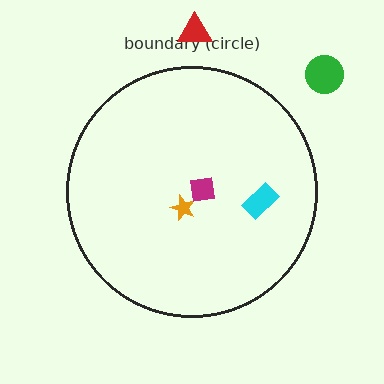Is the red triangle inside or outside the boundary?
Outside.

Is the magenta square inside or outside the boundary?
Inside.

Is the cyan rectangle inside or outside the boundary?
Inside.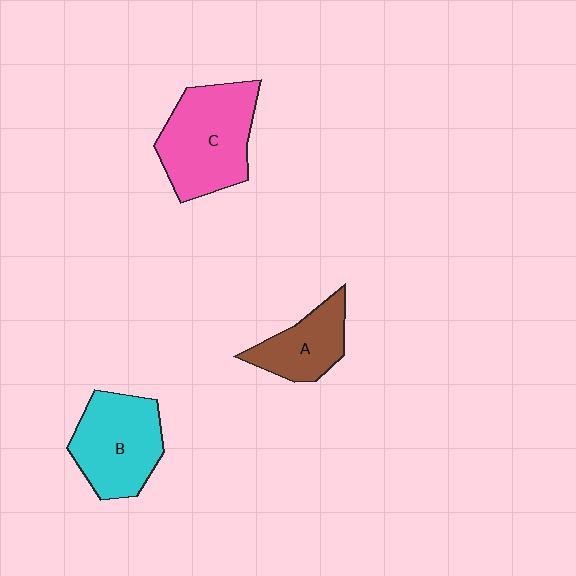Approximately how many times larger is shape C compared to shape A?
Approximately 1.7 times.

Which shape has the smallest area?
Shape A (brown).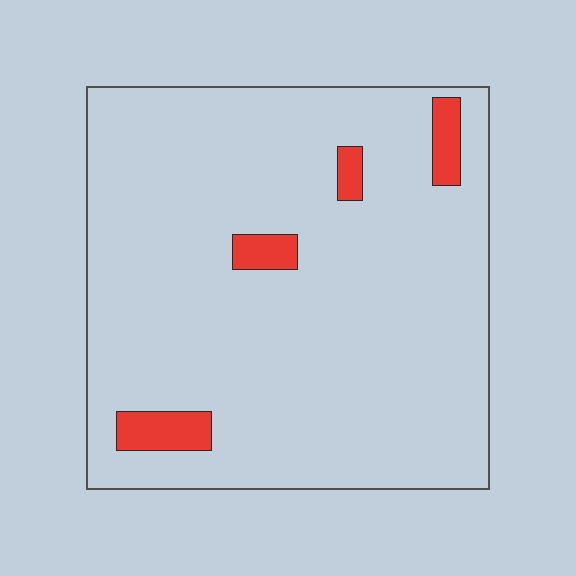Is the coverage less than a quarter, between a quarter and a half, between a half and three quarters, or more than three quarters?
Less than a quarter.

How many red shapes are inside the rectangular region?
4.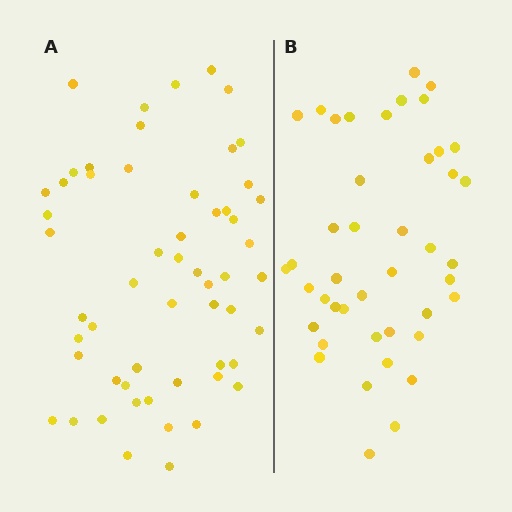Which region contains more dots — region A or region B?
Region A (the left region) has more dots.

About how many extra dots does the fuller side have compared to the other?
Region A has approximately 15 more dots than region B.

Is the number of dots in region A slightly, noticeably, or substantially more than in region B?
Region A has noticeably more, but not dramatically so. The ratio is roughly 1.3 to 1.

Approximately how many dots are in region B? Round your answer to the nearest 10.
About 40 dots. (The exact count is 43, which rounds to 40.)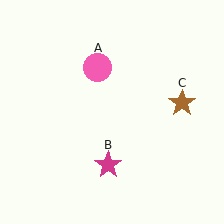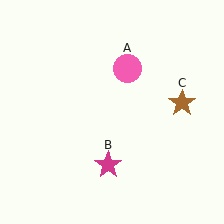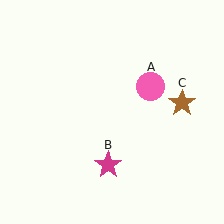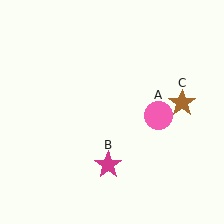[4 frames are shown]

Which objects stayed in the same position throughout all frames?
Magenta star (object B) and brown star (object C) remained stationary.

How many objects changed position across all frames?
1 object changed position: pink circle (object A).